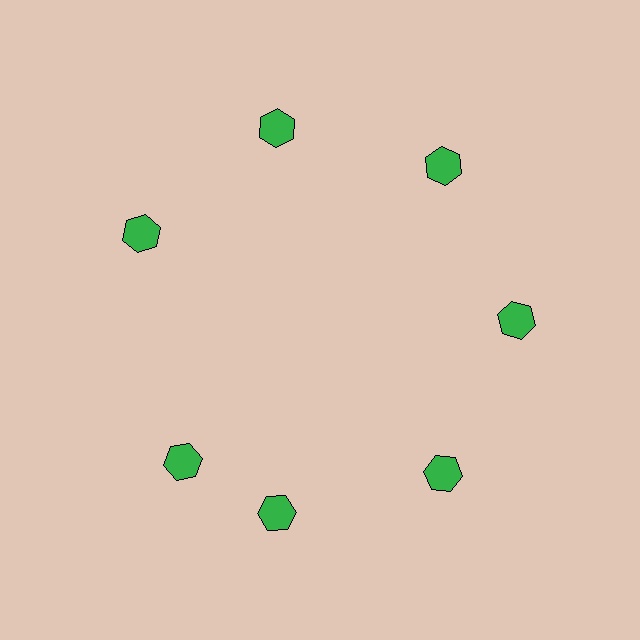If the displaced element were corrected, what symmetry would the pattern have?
It would have 7-fold rotational symmetry — the pattern would map onto itself every 51 degrees.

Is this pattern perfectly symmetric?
No. The 7 green hexagons are arranged in a ring, but one element near the 8 o'clock position is rotated out of alignment along the ring, breaking the 7-fold rotational symmetry.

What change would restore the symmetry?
The symmetry would be restored by rotating it back into even spacing with its neighbors so that all 7 hexagons sit at equal angles and equal distance from the center.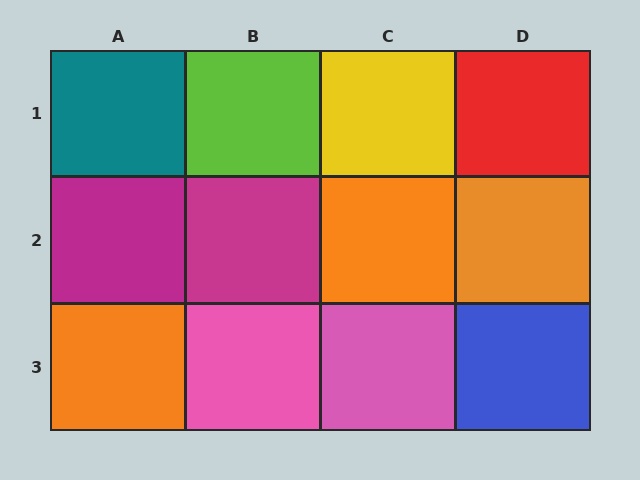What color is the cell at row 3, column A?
Orange.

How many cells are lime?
1 cell is lime.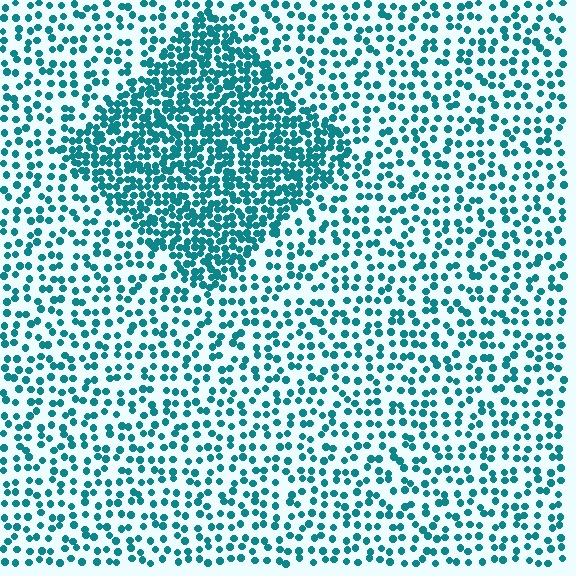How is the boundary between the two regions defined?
The boundary is defined by a change in element density (approximately 2.2x ratio). All elements are the same color, size, and shape.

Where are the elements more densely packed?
The elements are more densely packed inside the diamond boundary.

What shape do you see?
I see a diamond.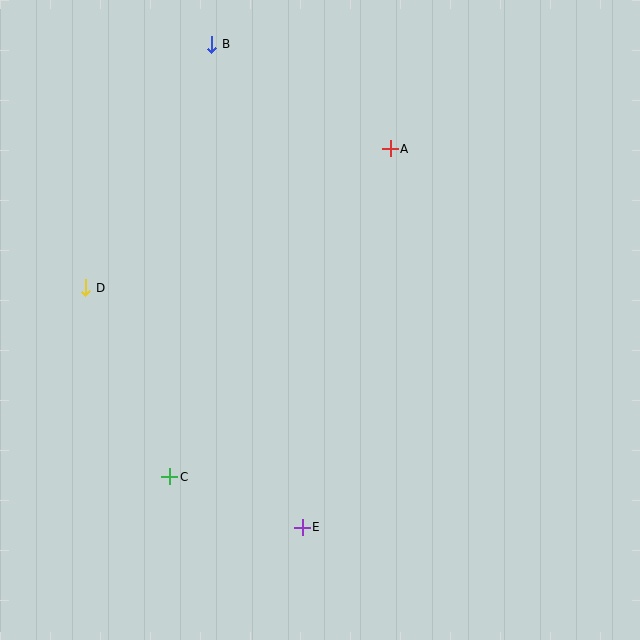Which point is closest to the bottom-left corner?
Point C is closest to the bottom-left corner.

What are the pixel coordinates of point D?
Point D is at (86, 288).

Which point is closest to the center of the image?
Point A at (390, 149) is closest to the center.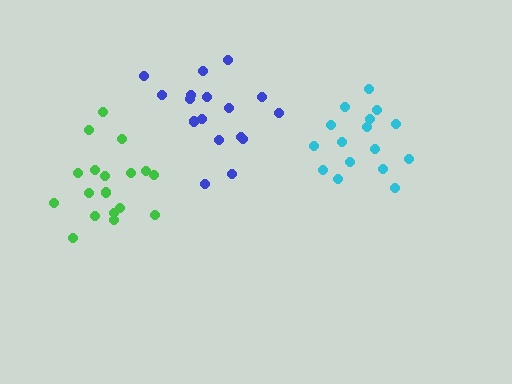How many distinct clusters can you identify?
There are 3 distinct clusters.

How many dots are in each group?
Group 1: 17 dots, Group 2: 16 dots, Group 3: 18 dots (51 total).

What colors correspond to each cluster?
The clusters are colored: blue, cyan, green.